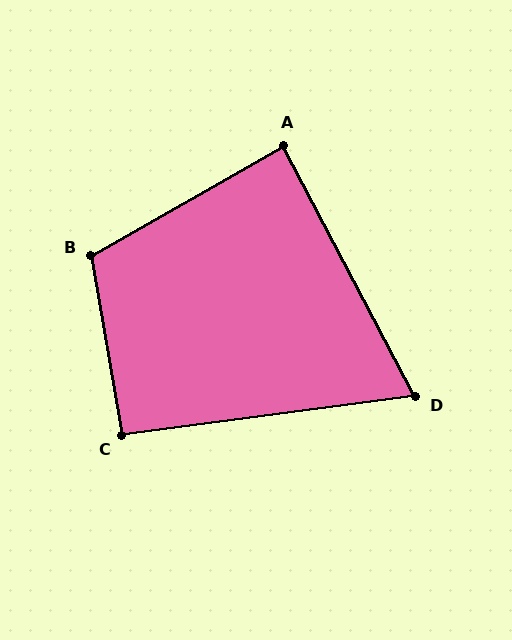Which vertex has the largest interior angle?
B, at approximately 110 degrees.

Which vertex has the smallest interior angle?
D, at approximately 70 degrees.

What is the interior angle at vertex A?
Approximately 88 degrees (approximately right).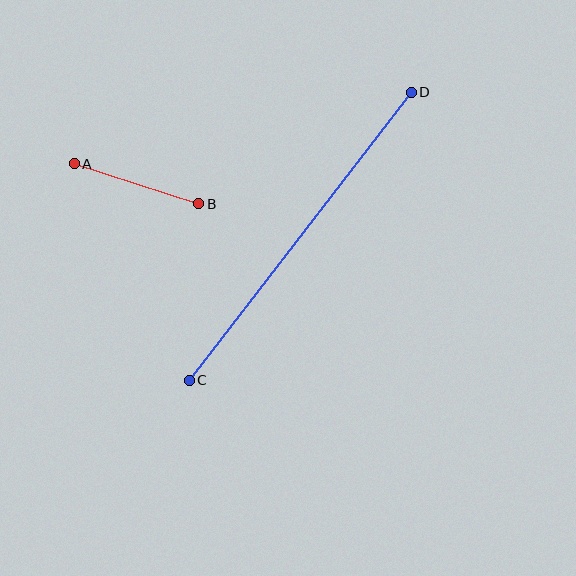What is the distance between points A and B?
The distance is approximately 131 pixels.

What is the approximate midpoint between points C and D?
The midpoint is at approximately (300, 236) pixels.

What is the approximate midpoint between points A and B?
The midpoint is at approximately (137, 184) pixels.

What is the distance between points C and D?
The distance is approximately 363 pixels.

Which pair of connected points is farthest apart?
Points C and D are farthest apart.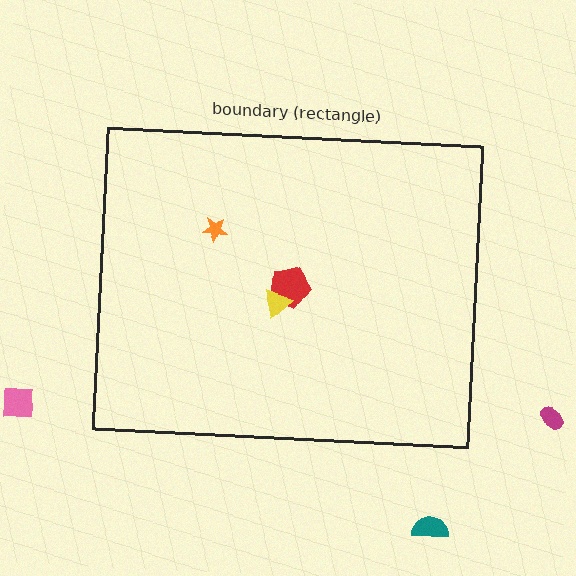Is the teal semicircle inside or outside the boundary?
Outside.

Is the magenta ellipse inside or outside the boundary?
Outside.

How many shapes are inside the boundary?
3 inside, 3 outside.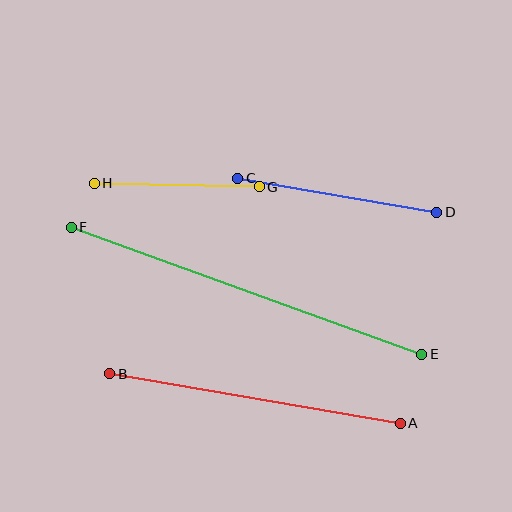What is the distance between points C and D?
The distance is approximately 202 pixels.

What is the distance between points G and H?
The distance is approximately 165 pixels.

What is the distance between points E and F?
The distance is approximately 372 pixels.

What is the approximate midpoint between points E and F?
The midpoint is at approximately (246, 291) pixels.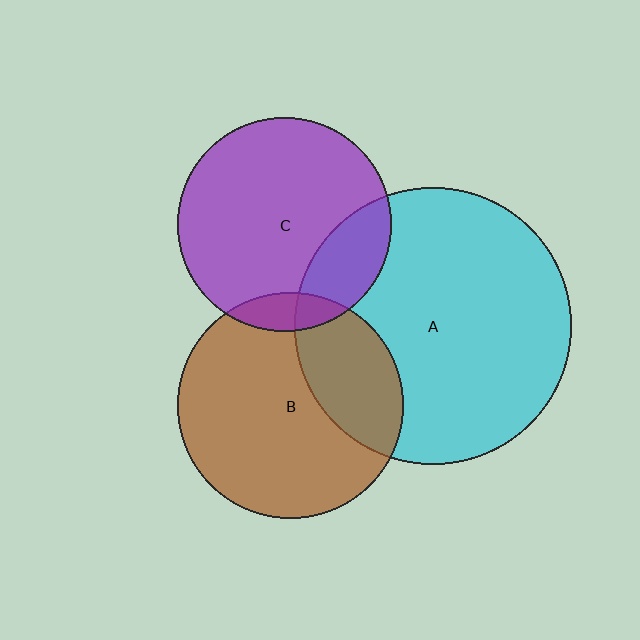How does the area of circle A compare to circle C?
Approximately 1.7 times.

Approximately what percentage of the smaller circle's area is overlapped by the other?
Approximately 20%.